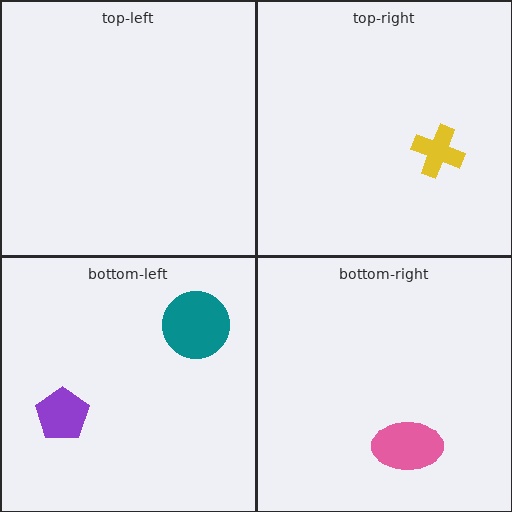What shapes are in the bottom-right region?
The pink ellipse.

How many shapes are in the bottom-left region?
2.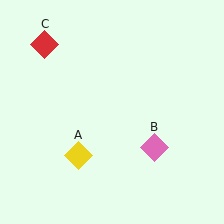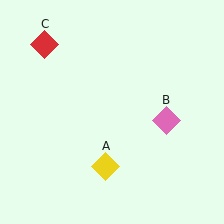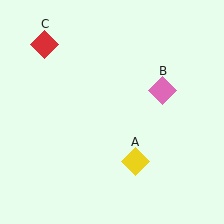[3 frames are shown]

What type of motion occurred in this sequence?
The yellow diamond (object A), pink diamond (object B) rotated counterclockwise around the center of the scene.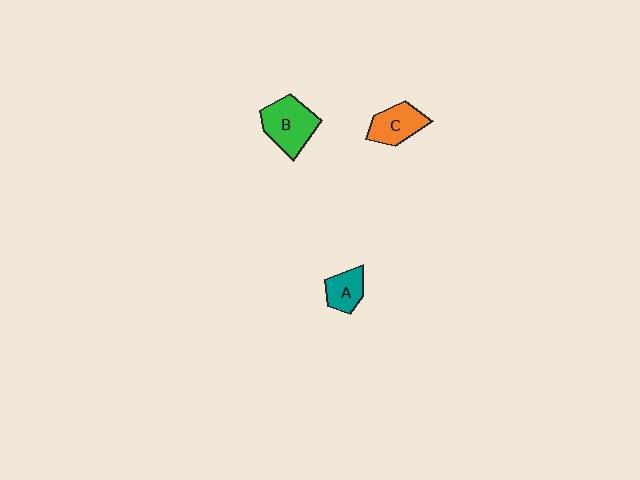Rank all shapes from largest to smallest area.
From largest to smallest: B (green), C (orange), A (teal).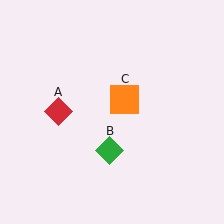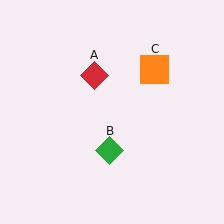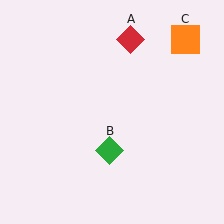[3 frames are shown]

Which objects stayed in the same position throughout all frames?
Green diamond (object B) remained stationary.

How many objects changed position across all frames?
2 objects changed position: red diamond (object A), orange square (object C).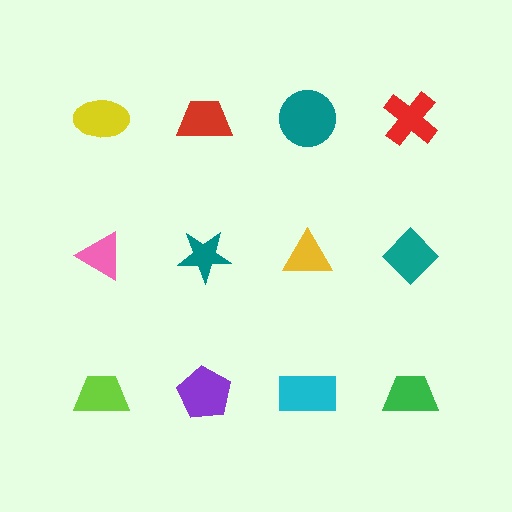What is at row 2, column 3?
A yellow triangle.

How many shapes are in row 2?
4 shapes.